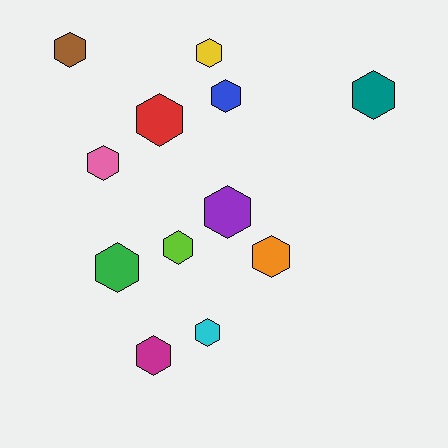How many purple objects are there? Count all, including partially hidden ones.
There is 1 purple object.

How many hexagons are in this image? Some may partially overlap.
There are 12 hexagons.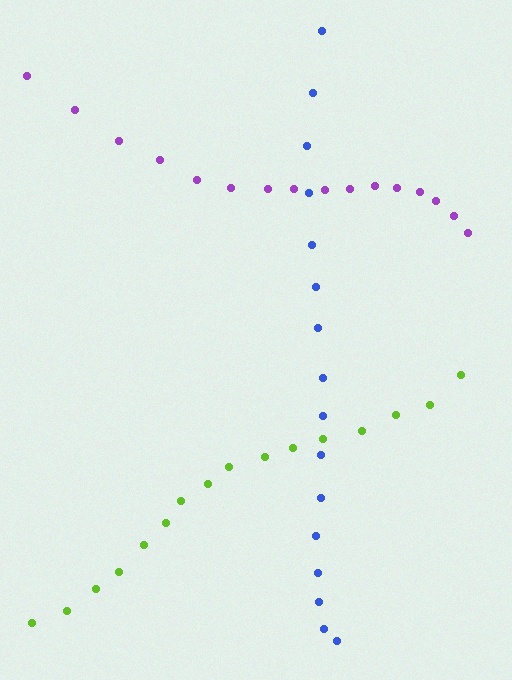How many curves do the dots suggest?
There are 3 distinct paths.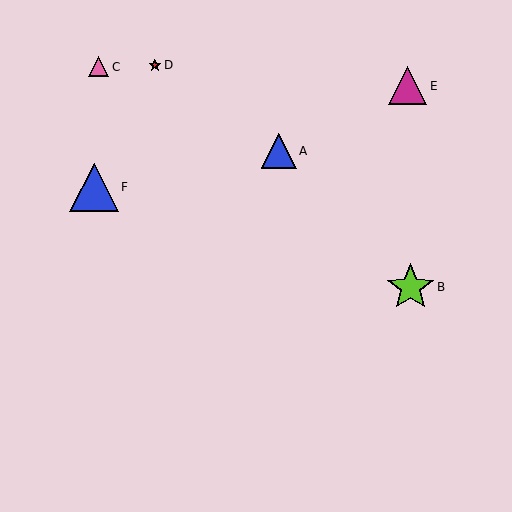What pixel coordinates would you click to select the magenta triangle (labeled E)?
Click at (408, 86) to select the magenta triangle E.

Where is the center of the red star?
The center of the red star is at (155, 65).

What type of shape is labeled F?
Shape F is a blue triangle.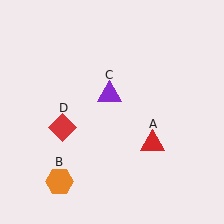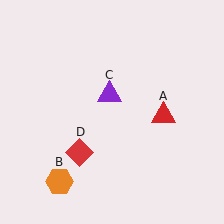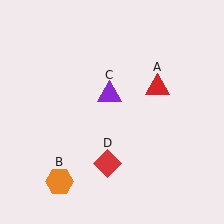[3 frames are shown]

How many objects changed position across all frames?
2 objects changed position: red triangle (object A), red diamond (object D).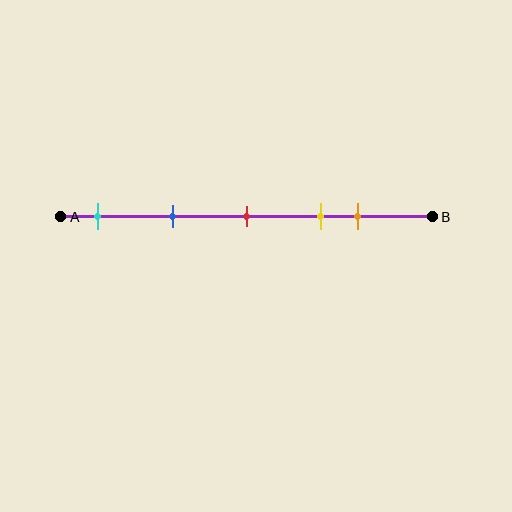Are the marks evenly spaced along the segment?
No, the marks are not evenly spaced.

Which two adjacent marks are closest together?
The yellow and orange marks are the closest adjacent pair.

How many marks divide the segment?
There are 5 marks dividing the segment.